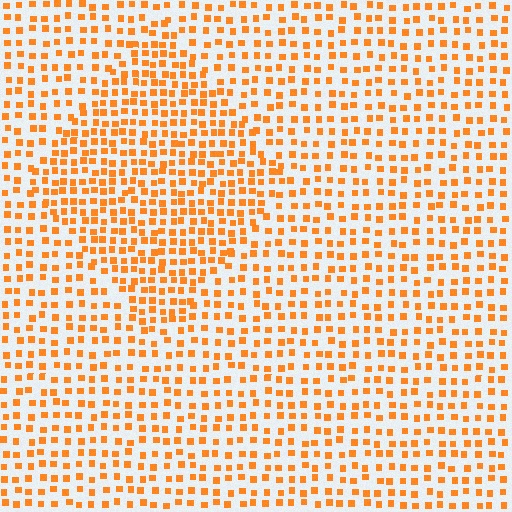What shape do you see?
I see a diamond.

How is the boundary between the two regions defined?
The boundary is defined by a change in element density (approximately 1.6x ratio). All elements are the same color, size, and shape.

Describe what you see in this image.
The image contains small orange elements arranged at two different densities. A diamond-shaped region is visible where the elements are more densely packed than the surrounding area.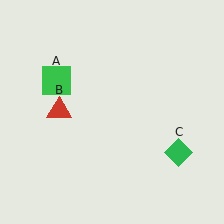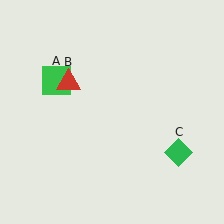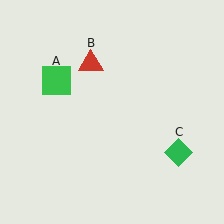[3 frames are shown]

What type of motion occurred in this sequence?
The red triangle (object B) rotated clockwise around the center of the scene.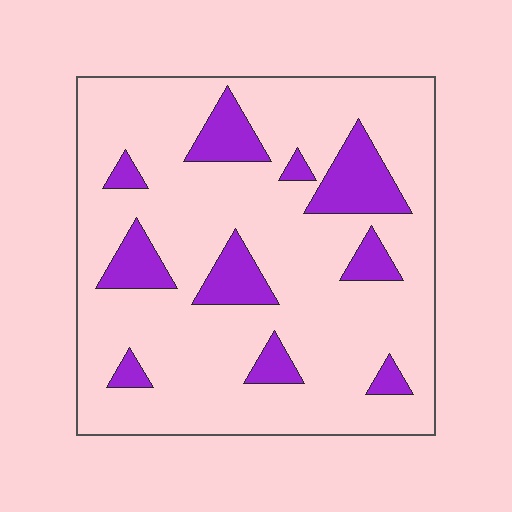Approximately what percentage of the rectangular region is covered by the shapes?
Approximately 15%.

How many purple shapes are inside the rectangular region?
10.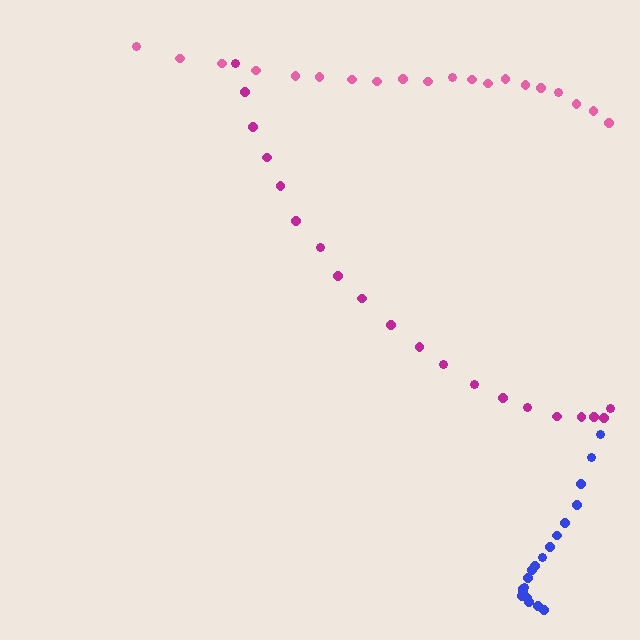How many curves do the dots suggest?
There are 3 distinct paths.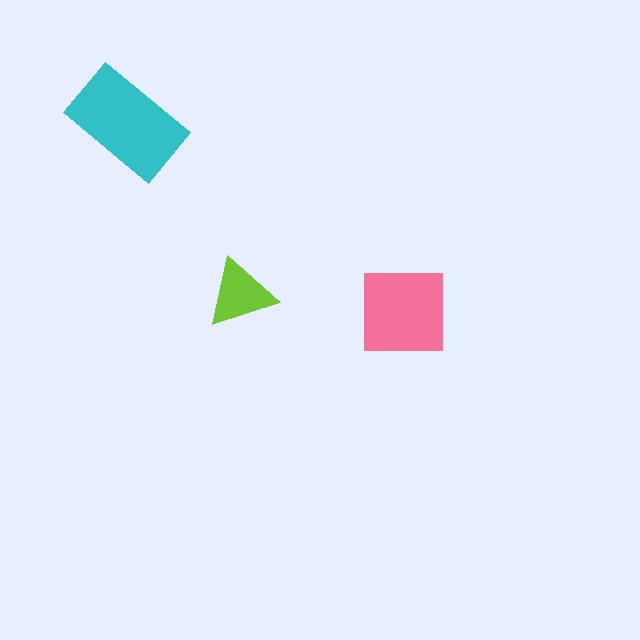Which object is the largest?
The cyan rectangle.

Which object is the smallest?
The lime triangle.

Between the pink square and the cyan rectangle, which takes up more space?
The cyan rectangle.